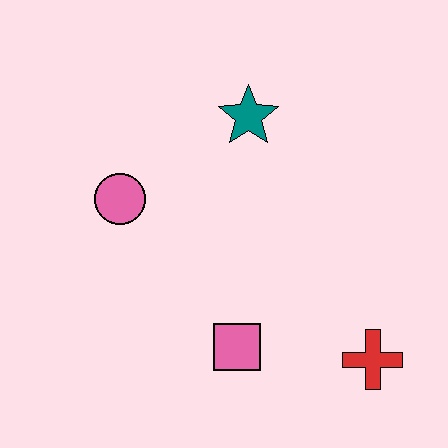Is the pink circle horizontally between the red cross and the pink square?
No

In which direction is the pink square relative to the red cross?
The pink square is to the left of the red cross.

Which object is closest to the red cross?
The pink square is closest to the red cross.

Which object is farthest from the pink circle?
The red cross is farthest from the pink circle.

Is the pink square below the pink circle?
Yes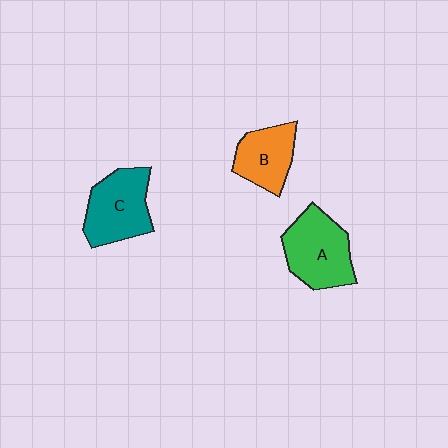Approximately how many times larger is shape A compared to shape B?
Approximately 1.3 times.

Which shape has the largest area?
Shape A (green).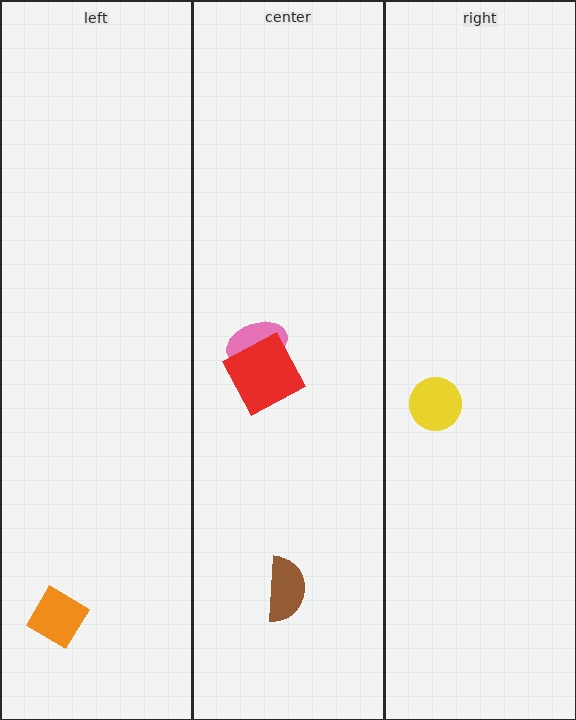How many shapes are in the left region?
1.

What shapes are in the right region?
The yellow circle.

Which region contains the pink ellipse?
The center region.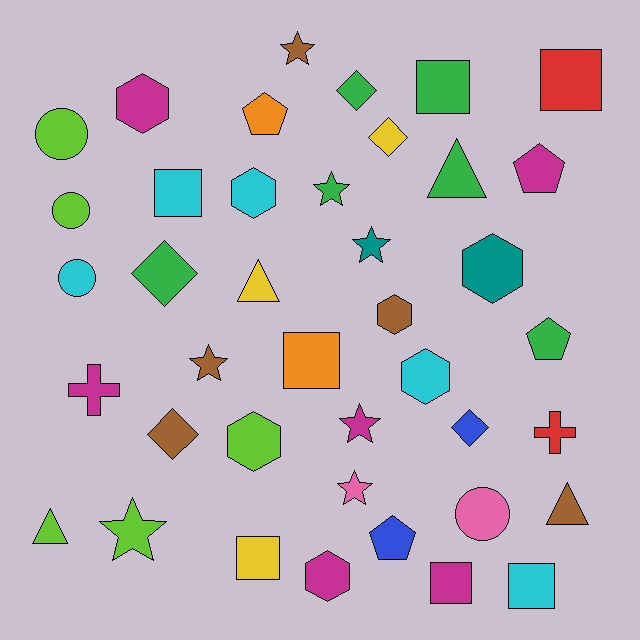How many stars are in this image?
There are 7 stars.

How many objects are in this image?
There are 40 objects.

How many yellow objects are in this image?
There are 3 yellow objects.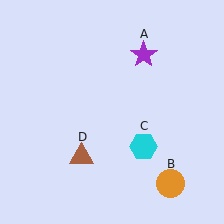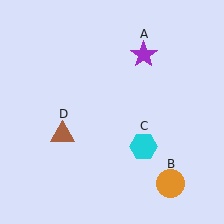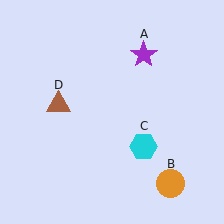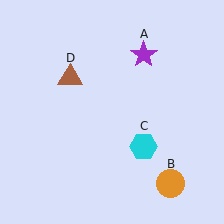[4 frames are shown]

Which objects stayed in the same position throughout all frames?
Purple star (object A) and orange circle (object B) and cyan hexagon (object C) remained stationary.